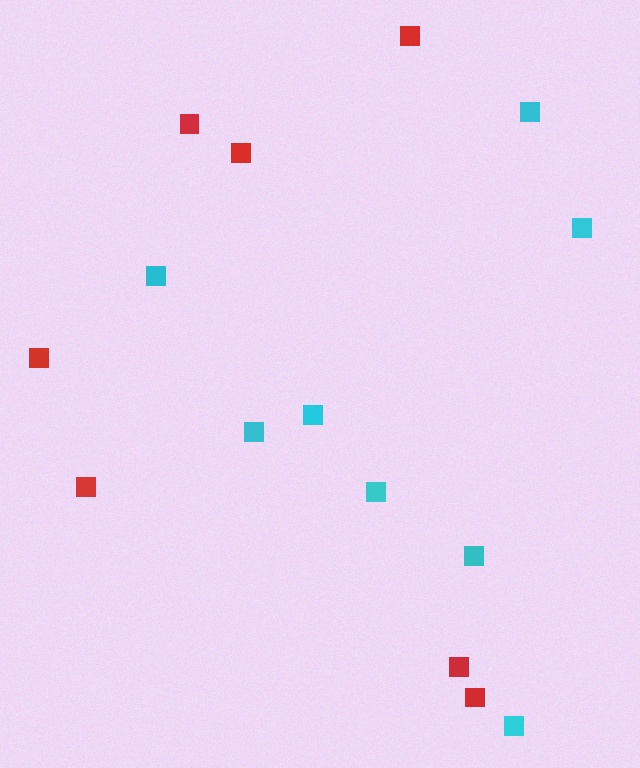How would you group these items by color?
There are 2 groups: one group of red squares (7) and one group of cyan squares (8).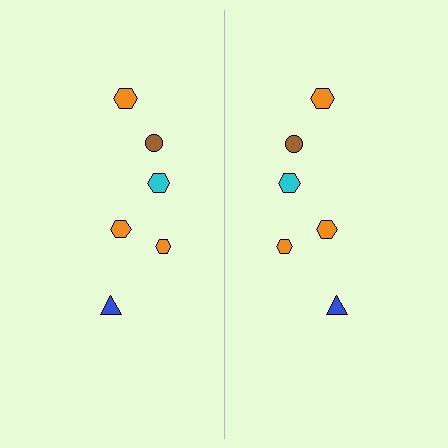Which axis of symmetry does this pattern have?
The pattern has a vertical axis of symmetry running through the center of the image.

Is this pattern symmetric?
Yes, this pattern has bilateral (reflection) symmetry.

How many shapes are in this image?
There are 12 shapes in this image.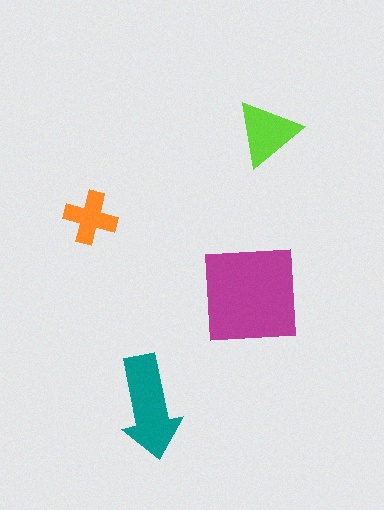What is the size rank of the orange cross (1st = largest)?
4th.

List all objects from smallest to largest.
The orange cross, the lime triangle, the teal arrow, the magenta square.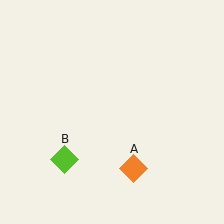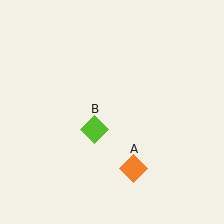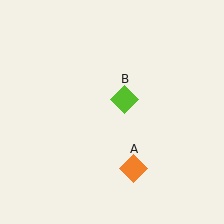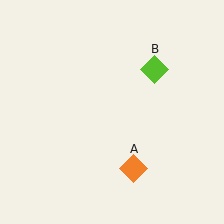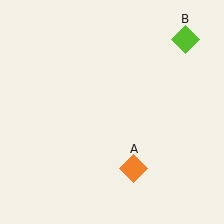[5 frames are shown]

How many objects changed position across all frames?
1 object changed position: lime diamond (object B).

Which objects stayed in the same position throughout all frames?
Orange diamond (object A) remained stationary.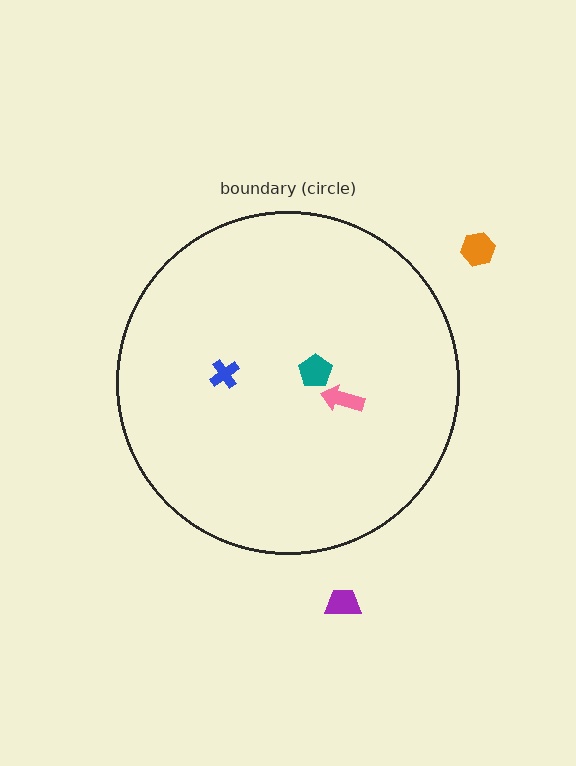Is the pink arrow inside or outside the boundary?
Inside.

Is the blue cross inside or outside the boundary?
Inside.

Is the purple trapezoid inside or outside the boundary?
Outside.